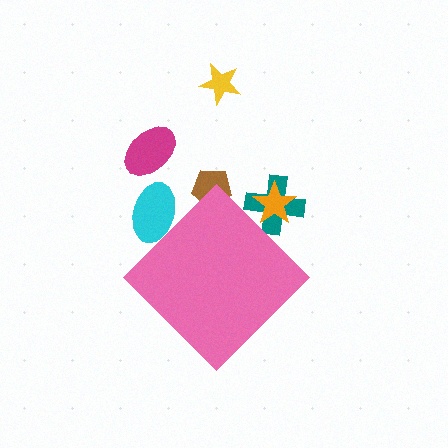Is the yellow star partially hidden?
No, the yellow star is fully visible.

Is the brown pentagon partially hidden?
Yes, the brown pentagon is partially hidden behind the pink diamond.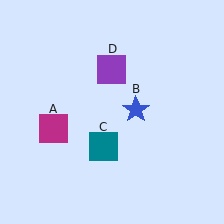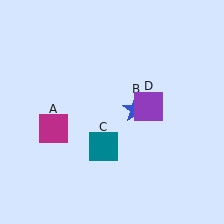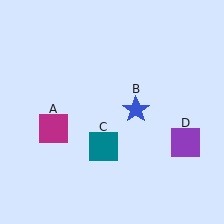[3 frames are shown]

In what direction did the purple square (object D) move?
The purple square (object D) moved down and to the right.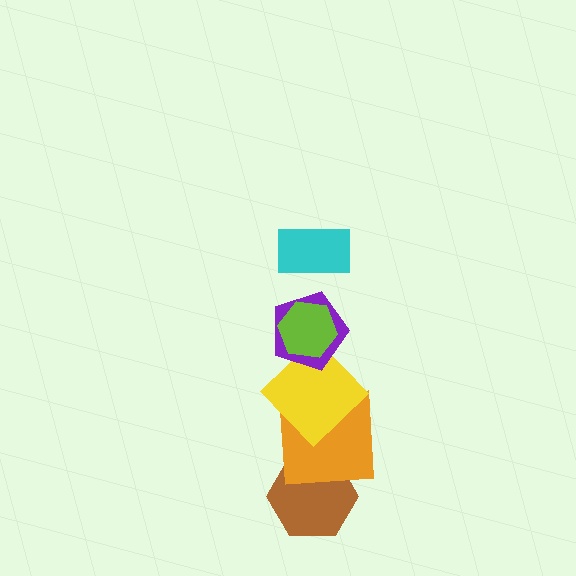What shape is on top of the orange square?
The yellow diamond is on top of the orange square.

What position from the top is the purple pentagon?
The purple pentagon is 3rd from the top.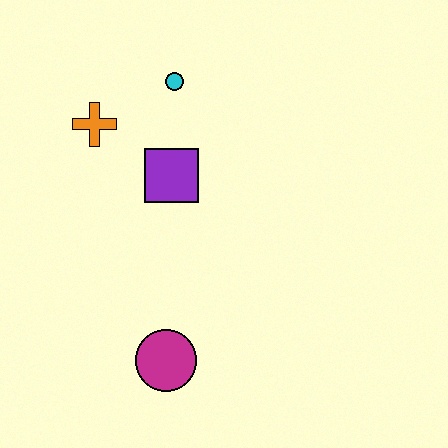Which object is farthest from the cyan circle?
The magenta circle is farthest from the cyan circle.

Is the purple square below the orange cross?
Yes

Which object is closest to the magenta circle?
The purple square is closest to the magenta circle.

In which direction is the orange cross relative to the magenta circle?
The orange cross is above the magenta circle.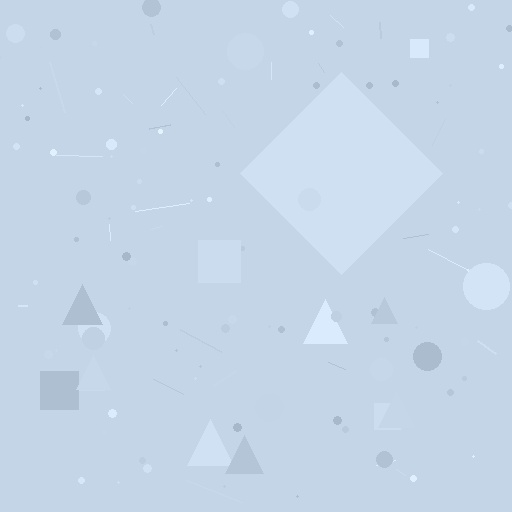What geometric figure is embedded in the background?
A diamond is embedded in the background.